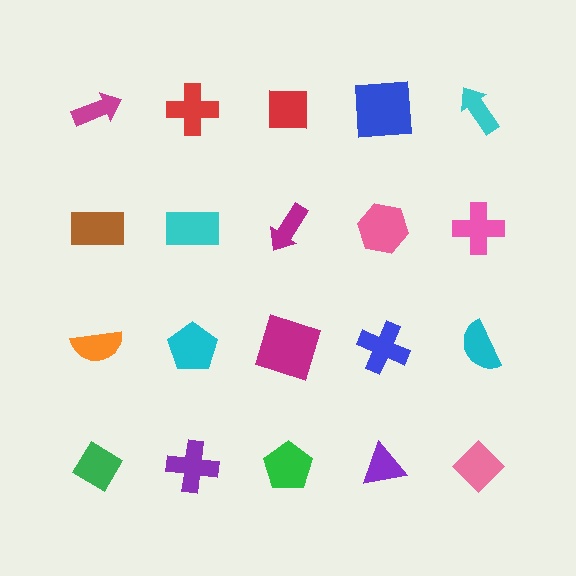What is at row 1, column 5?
A cyan arrow.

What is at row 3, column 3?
A magenta square.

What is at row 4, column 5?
A pink diamond.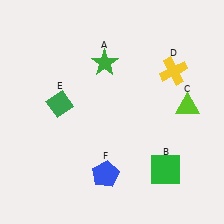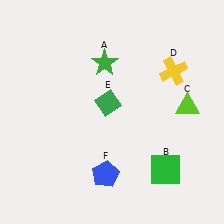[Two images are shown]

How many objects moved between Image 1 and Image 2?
1 object moved between the two images.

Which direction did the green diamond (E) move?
The green diamond (E) moved right.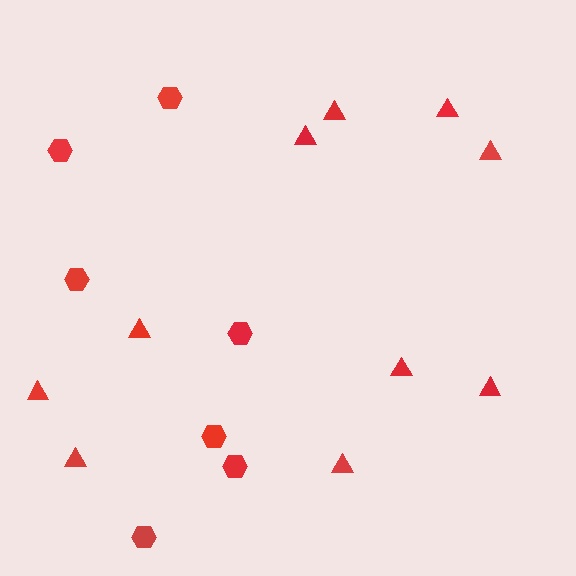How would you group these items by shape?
There are 2 groups: one group of hexagons (7) and one group of triangles (10).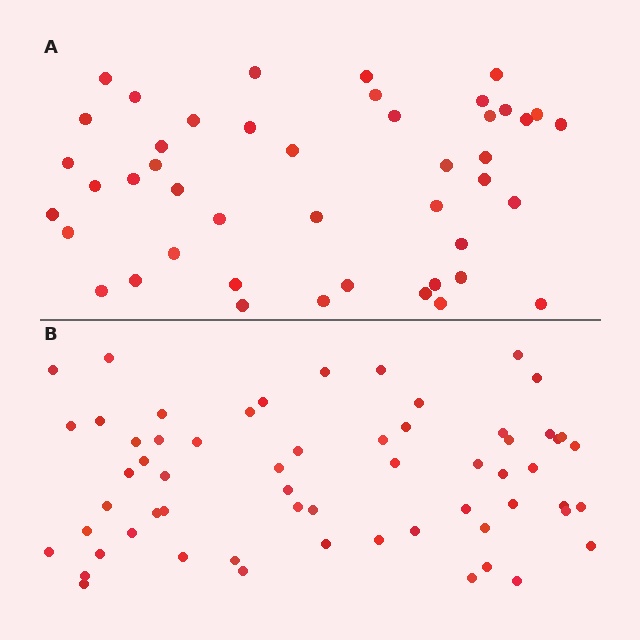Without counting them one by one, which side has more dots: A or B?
Region B (the bottom region) has more dots.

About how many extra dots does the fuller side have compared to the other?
Region B has approximately 15 more dots than region A.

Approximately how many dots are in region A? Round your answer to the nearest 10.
About 40 dots. (The exact count is 45, which rounds to 40.)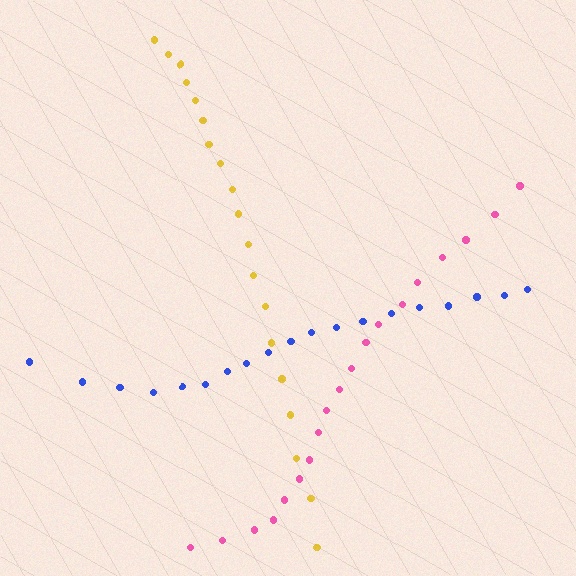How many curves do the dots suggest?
There are 3 distinct paths.